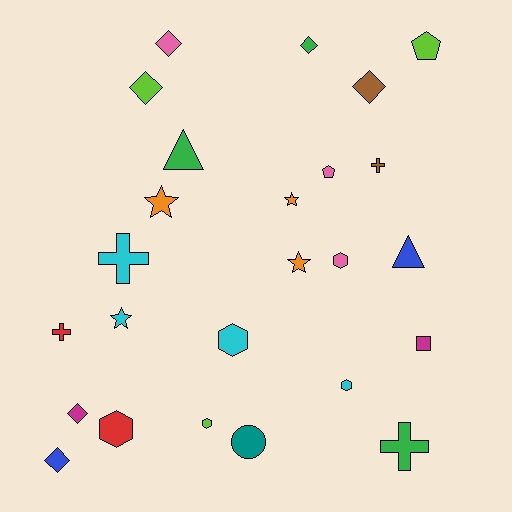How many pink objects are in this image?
There are 3 pink objects.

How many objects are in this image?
There are 25 objects.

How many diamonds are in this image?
There are 6 diamonds.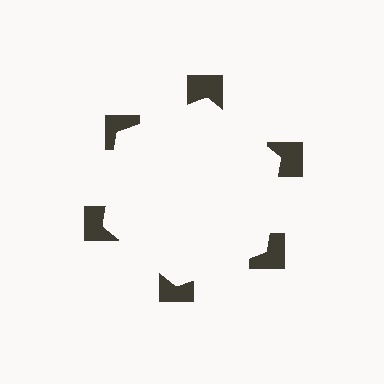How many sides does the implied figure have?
6 sides.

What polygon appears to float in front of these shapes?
An illusory hexagon — its edges are inferred from the aligned wedge cuts in the notched squares, not physically drawn.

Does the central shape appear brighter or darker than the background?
It typically appears slightly brighter than the background, even though no actual brightness change is drawn.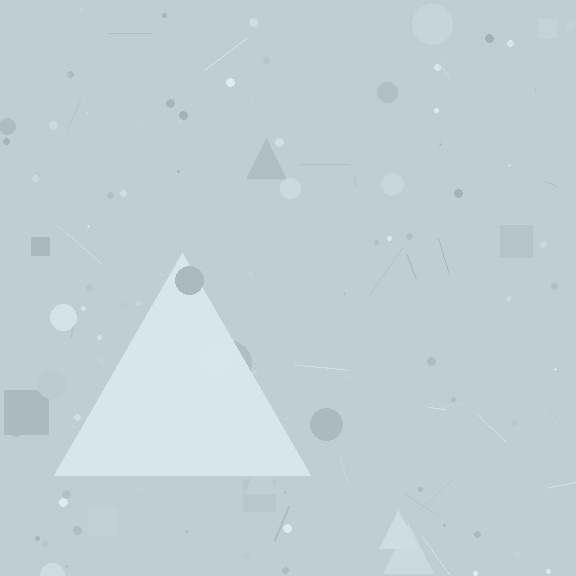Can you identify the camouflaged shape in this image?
The camouflaged shape is a triangle.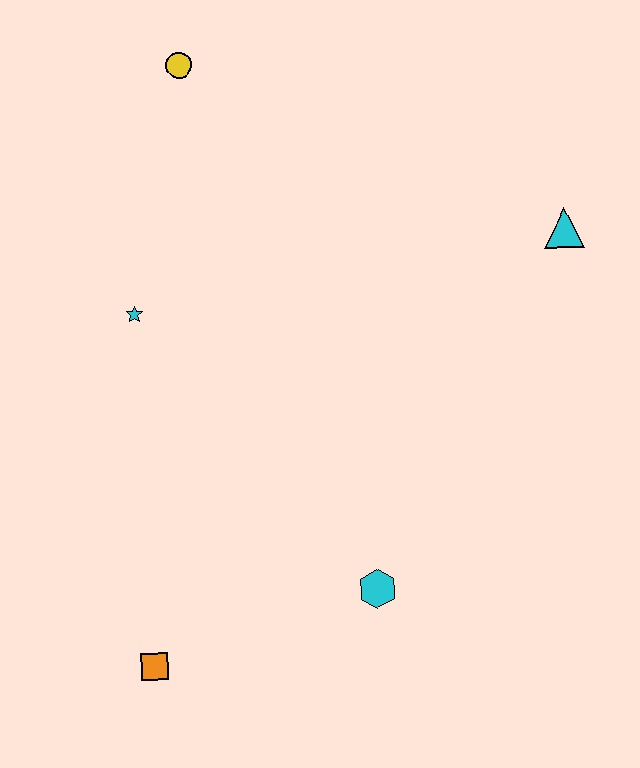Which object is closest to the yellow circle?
The cyan star is closest to the yellow circle.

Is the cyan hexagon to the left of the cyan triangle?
Yes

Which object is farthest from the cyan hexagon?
The yellow circle is farthest from the cyan hexagon.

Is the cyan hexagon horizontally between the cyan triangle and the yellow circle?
Yes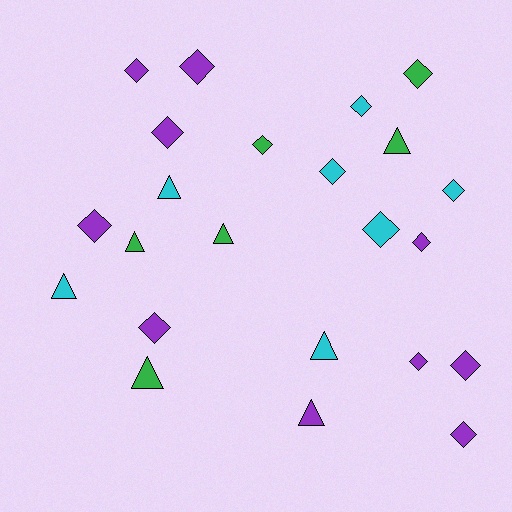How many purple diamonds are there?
There are 9 purple diamonds.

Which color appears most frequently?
Purple, with 10 objects.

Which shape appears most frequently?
Diamond, with 15 objects.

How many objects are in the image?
There are 23 objects.